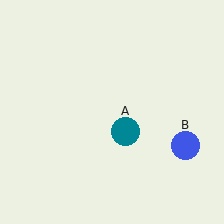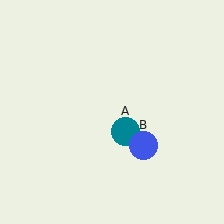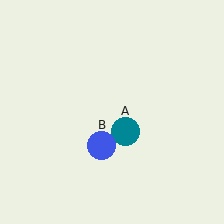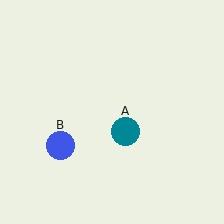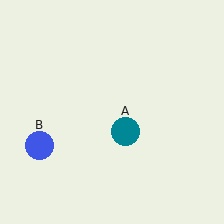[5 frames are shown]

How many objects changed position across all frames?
1 object changed position: blue circle (object B).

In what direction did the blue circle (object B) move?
The blue circle (object B) moved left.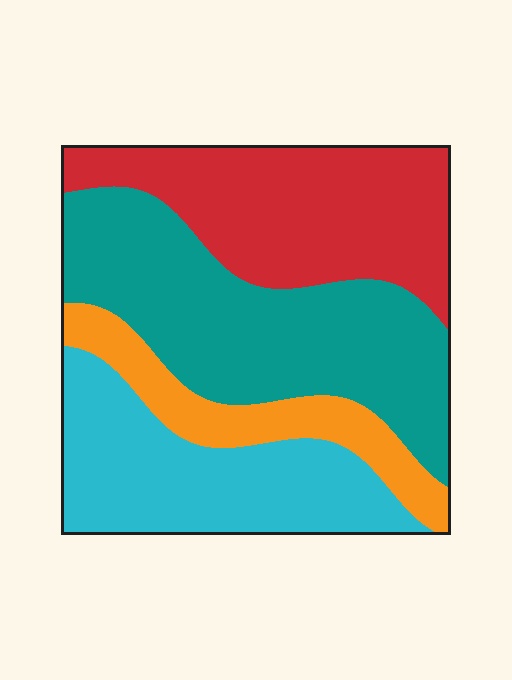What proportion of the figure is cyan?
Cyan takes up about one quarter (1/4) of the figure.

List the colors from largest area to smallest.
From largest to smallest: teal, red, cyan, orange.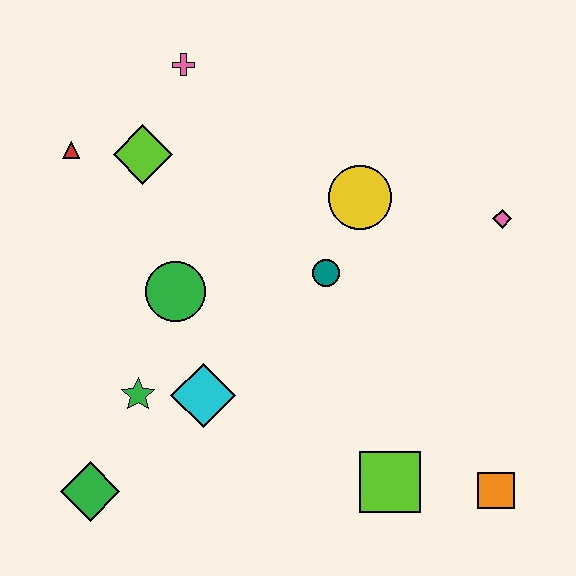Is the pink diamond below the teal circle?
No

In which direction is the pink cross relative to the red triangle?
The pink cross is to the right of the red triangle.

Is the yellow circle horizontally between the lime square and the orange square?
No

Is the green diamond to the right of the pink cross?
No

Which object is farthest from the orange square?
The red triangle is farthest from the orange square.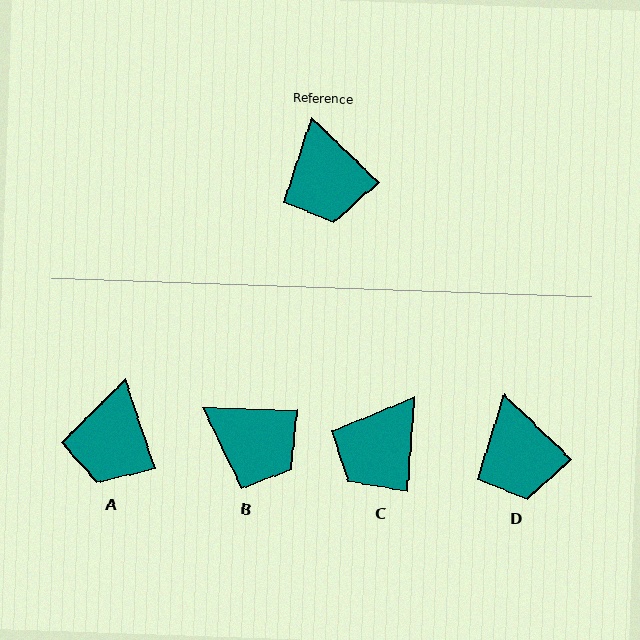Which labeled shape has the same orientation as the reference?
D.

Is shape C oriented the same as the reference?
No, it is off by about 50 degrees.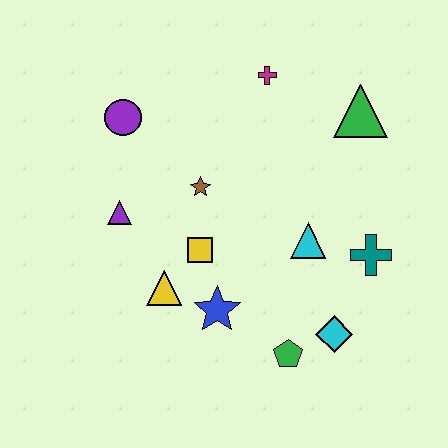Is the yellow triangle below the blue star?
No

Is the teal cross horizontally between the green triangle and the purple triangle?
No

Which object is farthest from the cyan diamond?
The purple circle is farthest from the cyan diamond.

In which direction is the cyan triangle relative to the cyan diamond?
The cyan triangle is above the cyan diamond.